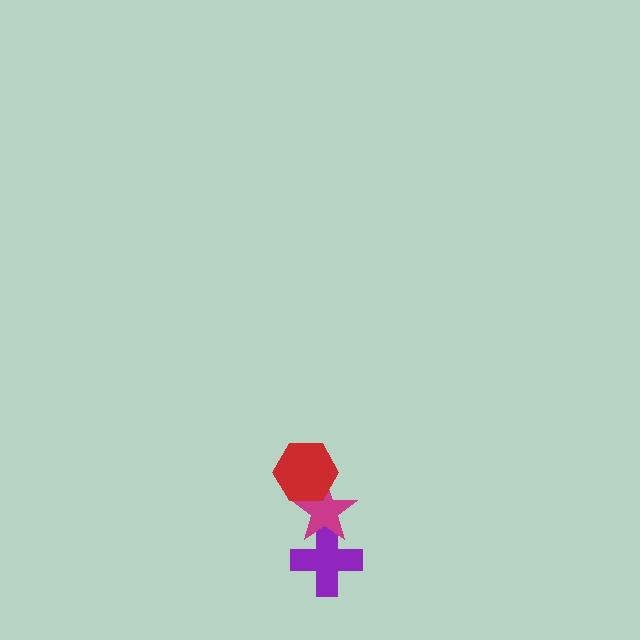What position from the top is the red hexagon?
The red hexagon is 1st from the top.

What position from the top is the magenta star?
The magenta star is 2nd from the top.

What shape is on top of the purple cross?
The magenta star is on top of the purple cross.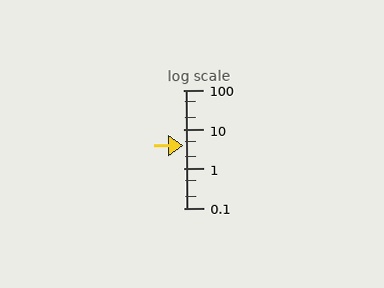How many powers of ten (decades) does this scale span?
The scale spans 3 decades, from 0.1 to 100.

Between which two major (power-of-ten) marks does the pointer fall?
The pointer is between 1 and 10.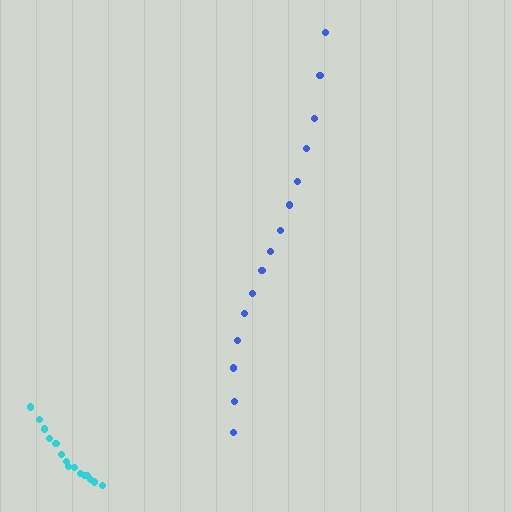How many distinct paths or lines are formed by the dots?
There are 2 distinct paths.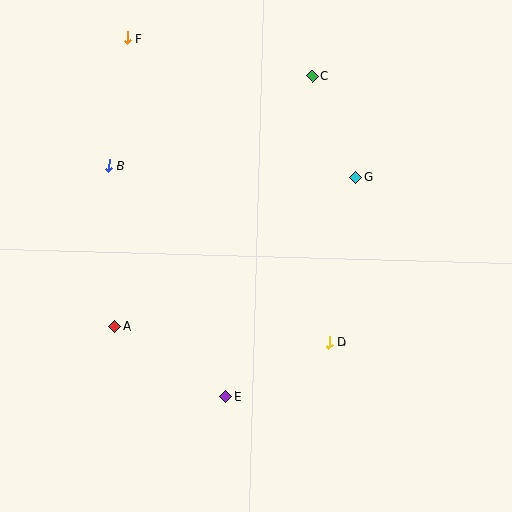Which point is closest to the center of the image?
Point D at (329, 342) is closest to the center.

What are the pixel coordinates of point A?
Point A is at (115, 326).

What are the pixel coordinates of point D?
Point D is at (329, 342).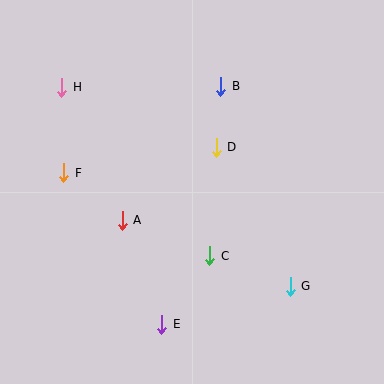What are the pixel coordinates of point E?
Point E is at (162, 324).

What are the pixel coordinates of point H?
Point H is at (62, 87).